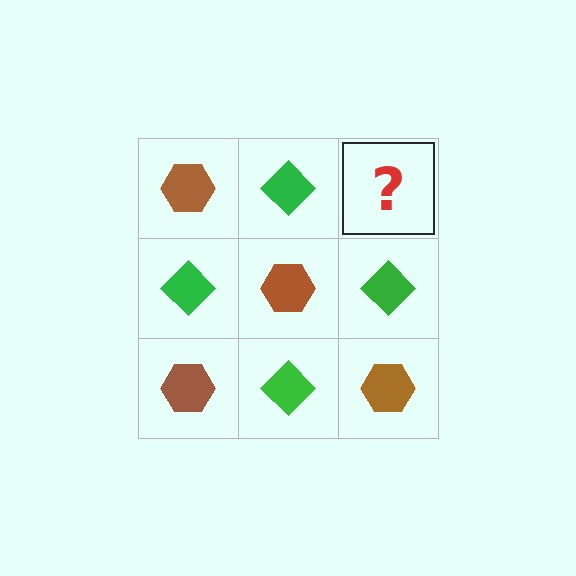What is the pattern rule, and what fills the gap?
The rule is that it alternates brown hexagon and green diamond in a checkerboard pattern. The gap should be filled with a brown hexagon.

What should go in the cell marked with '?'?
The missing cell should contain a brown hexagon.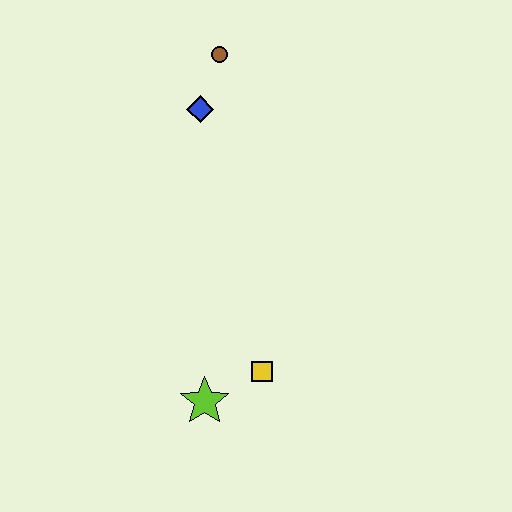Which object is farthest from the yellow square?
The brown circle is farthest from the yellow square.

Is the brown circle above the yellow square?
Yes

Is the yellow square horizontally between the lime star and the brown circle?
No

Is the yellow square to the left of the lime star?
No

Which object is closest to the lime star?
The yellow square is closest to the lime star.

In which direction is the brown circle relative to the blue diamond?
The brown circle is above the blue diamond.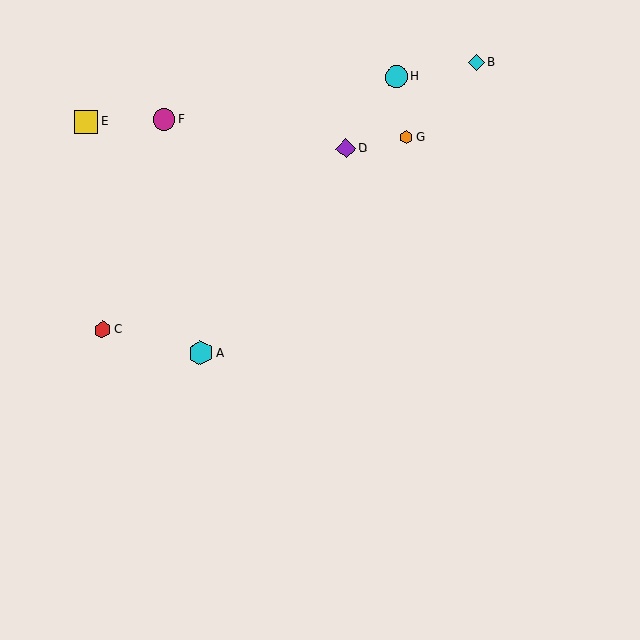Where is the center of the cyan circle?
The center of the cyan circle is at (396, 76).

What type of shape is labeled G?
Shape G is an orange hexagon.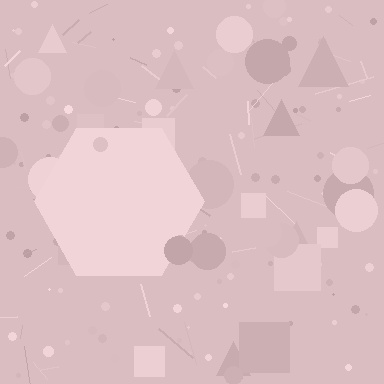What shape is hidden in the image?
A hexagon is hidden in the image.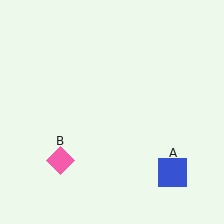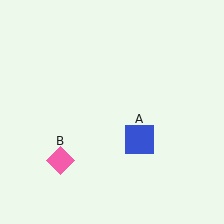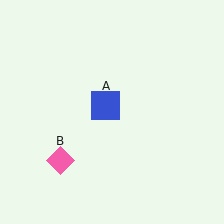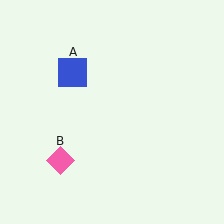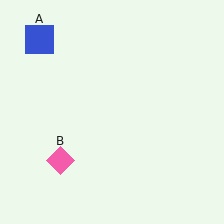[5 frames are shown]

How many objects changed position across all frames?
1 object changed position: blue square (object A).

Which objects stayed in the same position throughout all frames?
Pink diamond (object B) remained stationary.